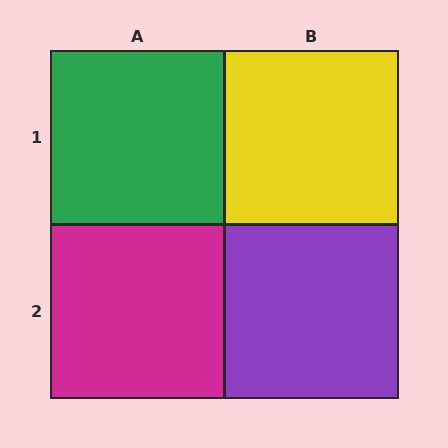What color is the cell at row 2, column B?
Purple.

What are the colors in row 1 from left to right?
Green, yellow.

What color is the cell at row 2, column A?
Magenta.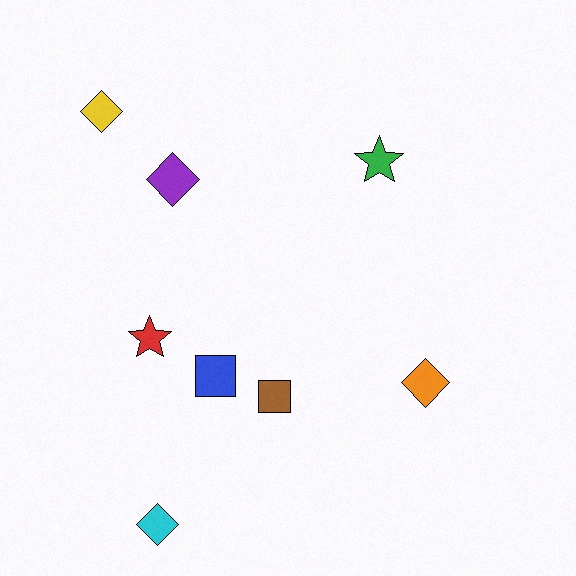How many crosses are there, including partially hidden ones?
There are no crosses.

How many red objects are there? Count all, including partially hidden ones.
There is 1 red object.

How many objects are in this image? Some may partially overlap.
There are 8 objects.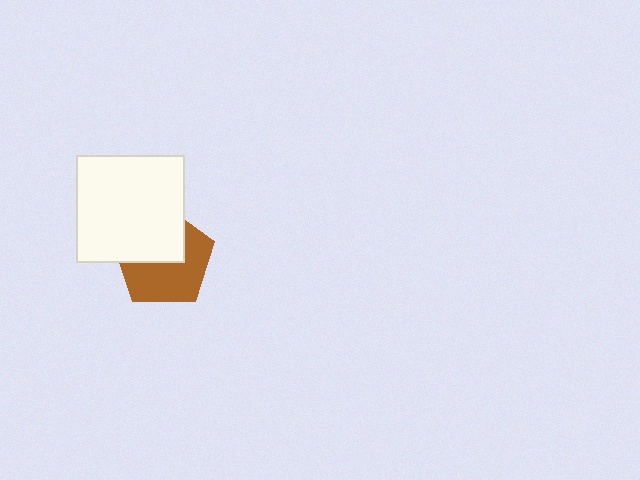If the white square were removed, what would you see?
You would see the complete brown pentagon.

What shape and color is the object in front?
The object in front is a white square.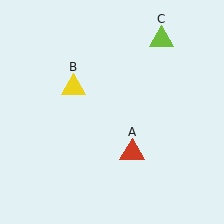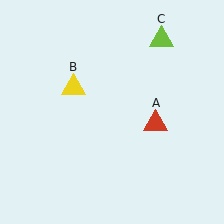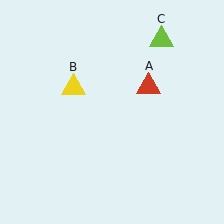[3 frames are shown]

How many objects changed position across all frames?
1 object changed position: red triangle (object A).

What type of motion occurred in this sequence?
The red triangle (object A) rotated counterclockwise around the center of the scene.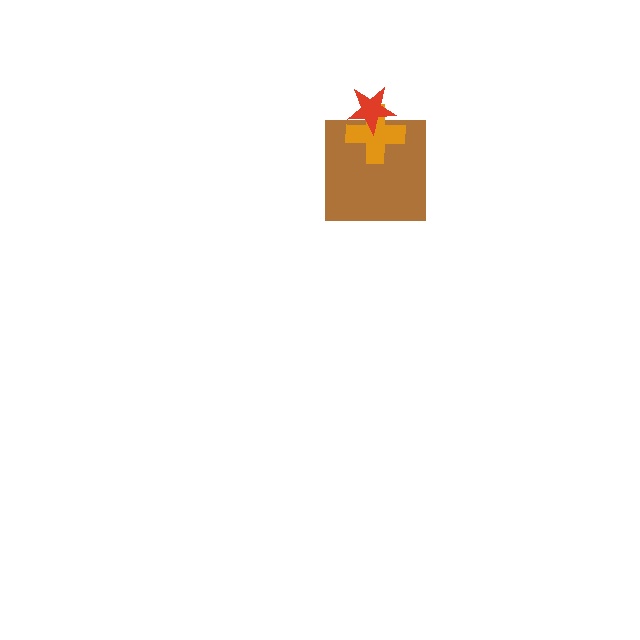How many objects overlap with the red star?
2 objects overlap with the red star.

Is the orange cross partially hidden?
Yes, it is partially covered by another shape.